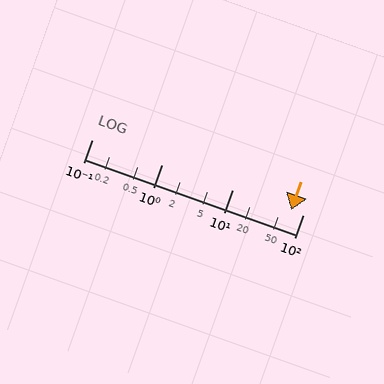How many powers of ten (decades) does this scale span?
The scale spans 3 decades, from 0.1 to 100.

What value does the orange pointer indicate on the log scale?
The pointer indicates approximately 68.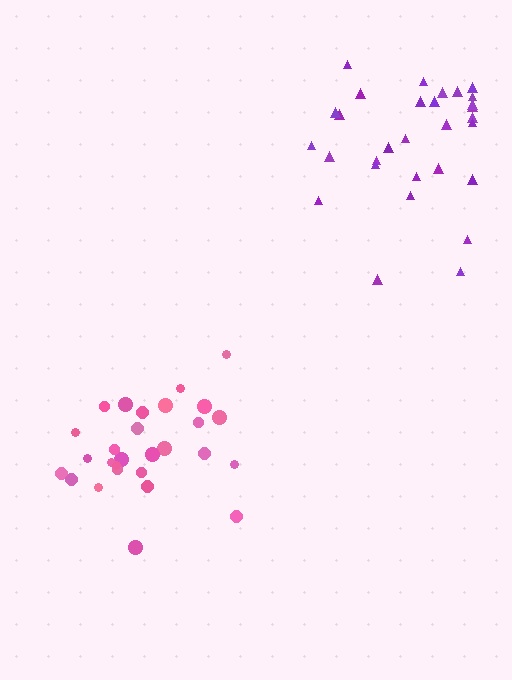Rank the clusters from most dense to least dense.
pink, purple.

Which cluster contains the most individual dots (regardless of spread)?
Purple (30).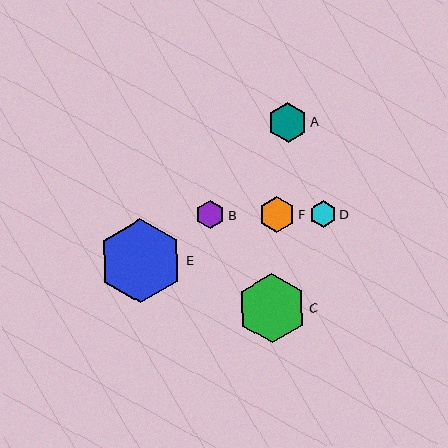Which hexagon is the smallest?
Hexagon D is the smallest with a size of approximately 26 pixels.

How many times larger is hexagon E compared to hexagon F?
Hexagon E is approximately 2.3 times the size of hexagon F.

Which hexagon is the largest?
Hexagon E is the largest with a size of approximately 84 pixels.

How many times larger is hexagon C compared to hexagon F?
Hexagon C is approximately 1.9 times the size of hexagon F.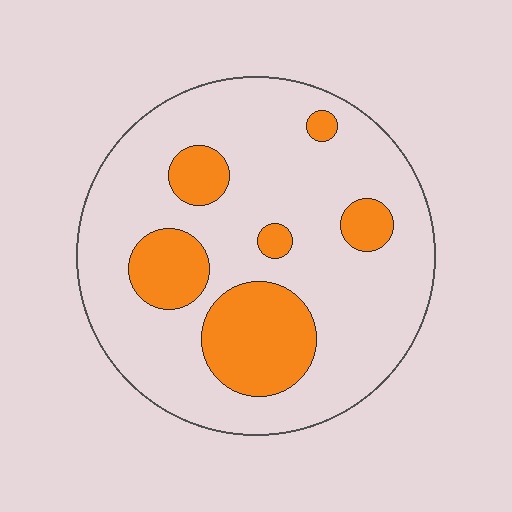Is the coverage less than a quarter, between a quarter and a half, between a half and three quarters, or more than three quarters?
Less than a quarter.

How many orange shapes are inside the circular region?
6.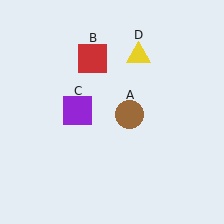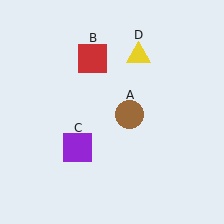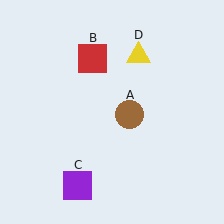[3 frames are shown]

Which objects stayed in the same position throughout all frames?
Brown circle (object A) and red square (object B) and yellow triangle (object D) remained stationary.